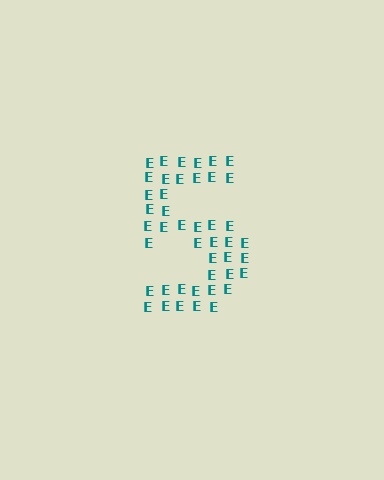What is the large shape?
The large shape is the digit 5.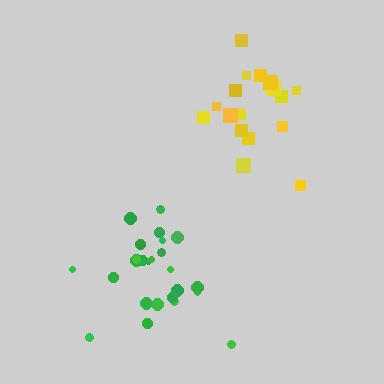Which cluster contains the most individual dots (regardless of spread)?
Green (27).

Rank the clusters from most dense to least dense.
green, yellow.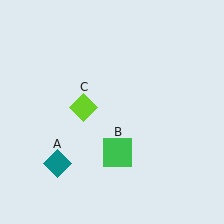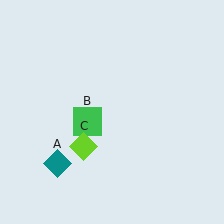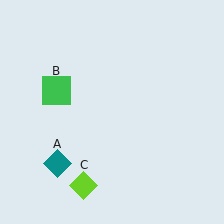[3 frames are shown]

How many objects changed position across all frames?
2 objects changed position: green square (object B), lime diamond (object C).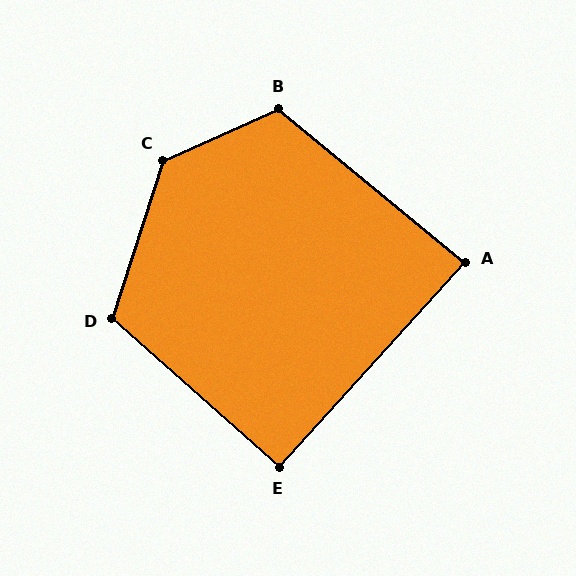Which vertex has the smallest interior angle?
A, at approximately 87 degrees.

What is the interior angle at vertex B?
Approximately 117 degrees (obtuse).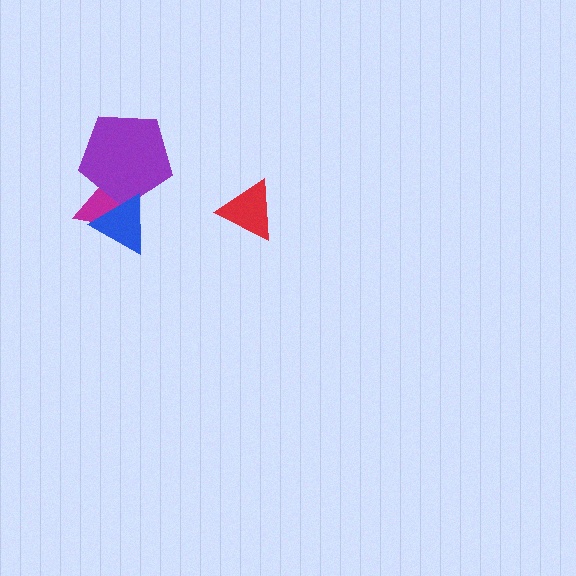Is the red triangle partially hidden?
No, no other shape covers it.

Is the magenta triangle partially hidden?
Yes, it is partially covered by another shape.